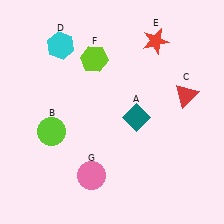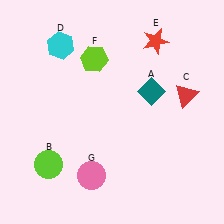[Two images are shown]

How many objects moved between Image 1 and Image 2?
2 objects moved between the two images.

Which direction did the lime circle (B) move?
The lime circle (B) moved down.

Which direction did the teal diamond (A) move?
The teal diamond (A) moved up.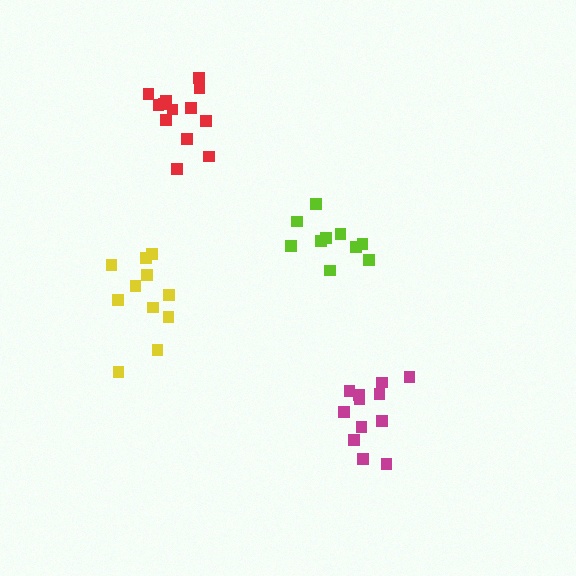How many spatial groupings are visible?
There are 4 spatial groupings.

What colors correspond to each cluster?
The clusters are colored: lime, red, magenta, yellow.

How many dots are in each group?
Group 1: 10 dots, Group 2: 13 dots, Group 3: 12 dots, Group 4: 11 dots (46 total).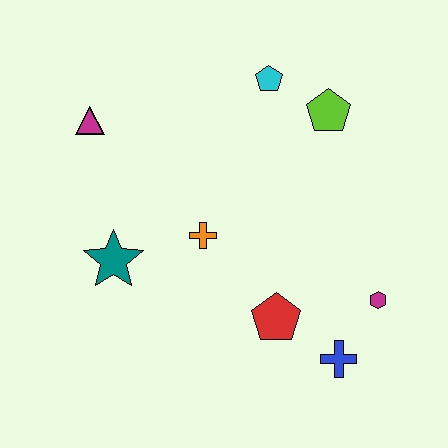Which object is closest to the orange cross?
The teal star is closest to the orange cross.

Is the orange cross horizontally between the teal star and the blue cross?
Yes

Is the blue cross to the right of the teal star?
Yes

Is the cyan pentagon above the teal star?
Yes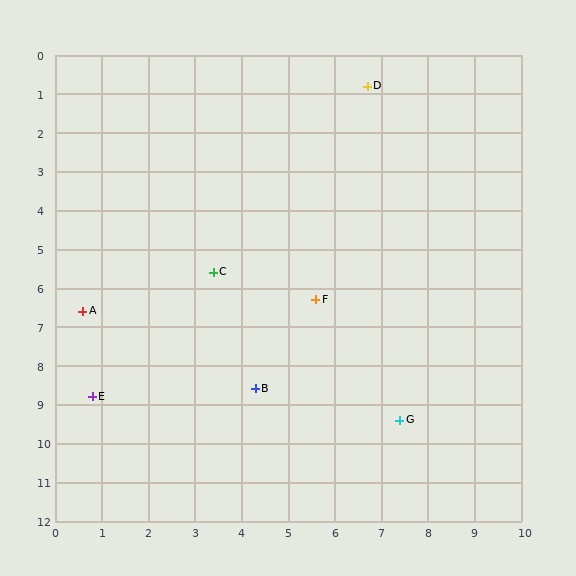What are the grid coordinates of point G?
Point G is at approximately (7.4, 9.4).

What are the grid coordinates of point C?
Point C is at approximately (3.4, 5.6).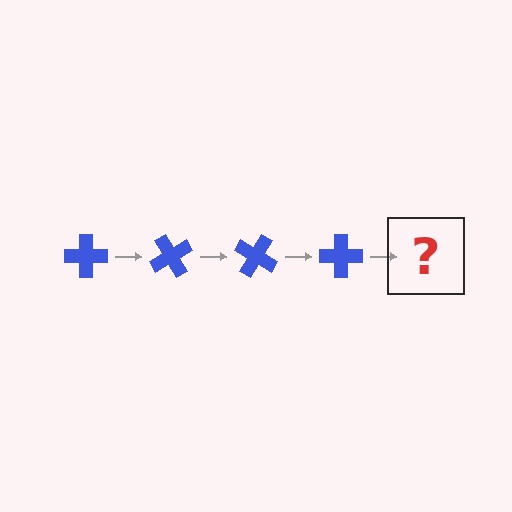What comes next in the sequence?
The next element should be a blue cross rotated 240 degrees.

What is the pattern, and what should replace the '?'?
The pattern is that the cross rotates 60 degrees each step. The '?' should be a blue cross rotated 240 degrees.